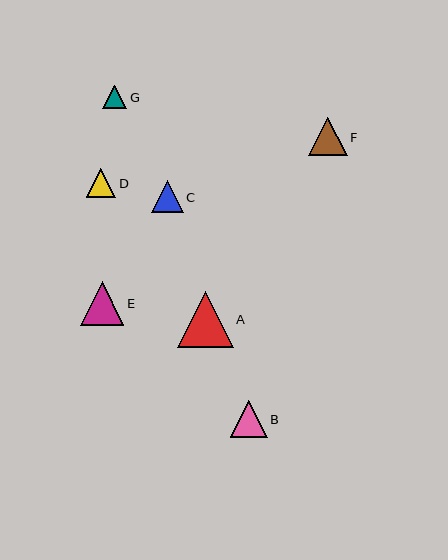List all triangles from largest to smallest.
From largest to smallest: A, E, F, B, C, D, G.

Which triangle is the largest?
Triangle A is the largest with a size of approximately 56 pixels.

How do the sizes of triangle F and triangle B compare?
Triangle F and triangle B are approximately the same size.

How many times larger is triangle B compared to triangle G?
Triangle B is approximately 1.6 times the size of triangle G.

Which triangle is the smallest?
Triangle G is the smallest with a size of approximately 24 pixels.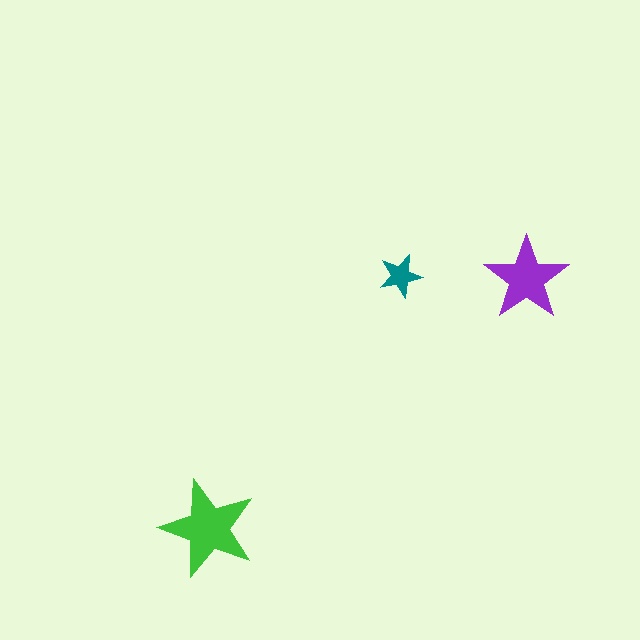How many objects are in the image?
There are 3 objects in the image.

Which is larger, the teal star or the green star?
The green one.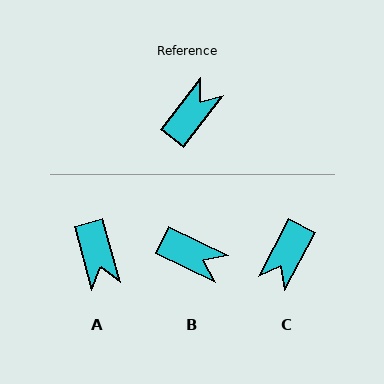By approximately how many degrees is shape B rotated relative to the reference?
Approximately 78 degrees clockwise.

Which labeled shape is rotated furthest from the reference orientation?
C, about 170 degrees away.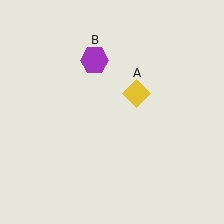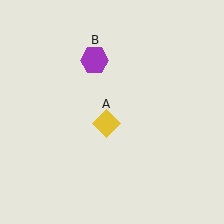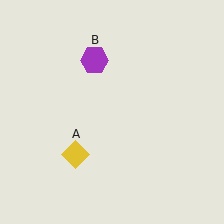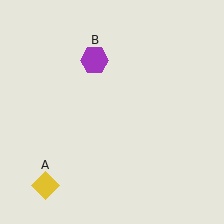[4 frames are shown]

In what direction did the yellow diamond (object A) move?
The yellow diamond (object A) moved down and to the left.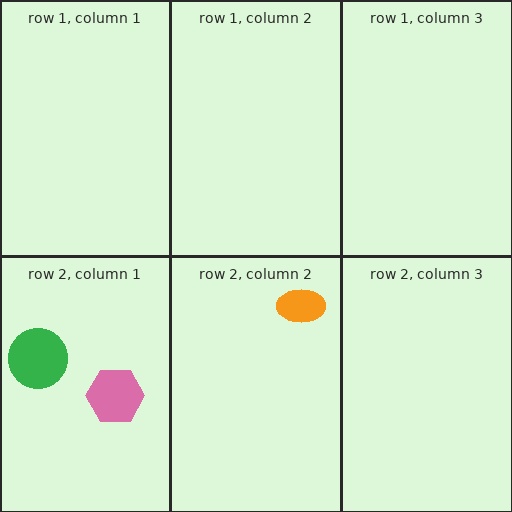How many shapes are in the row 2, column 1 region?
2.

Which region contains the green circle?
The row 2, column 1 region.